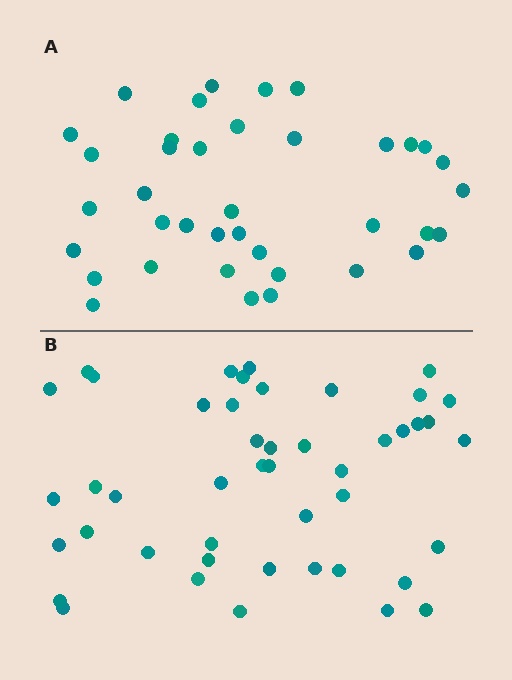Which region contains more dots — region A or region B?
Region B (the bottom region) has more dots.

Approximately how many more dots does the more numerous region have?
Region B has roughly 8 or so more dots than region A.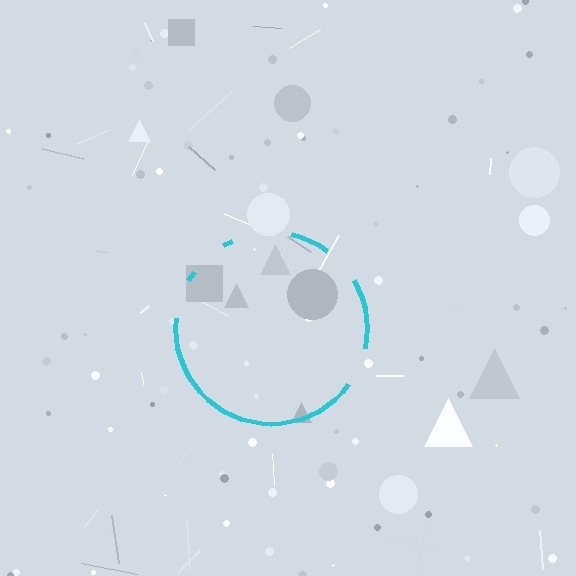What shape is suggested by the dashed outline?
The dashed outline suggests a circle.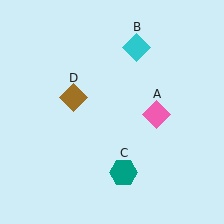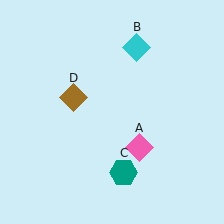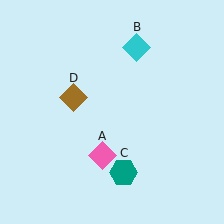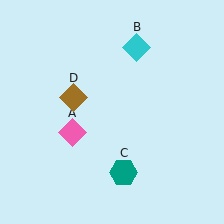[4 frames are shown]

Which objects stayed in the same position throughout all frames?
Cyan diamond (object B) and teal hexagon (object C) and brown diamond (object D) remained stationary.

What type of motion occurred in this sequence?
The pink diamond (object A) rotated clockwise around the center of the scene.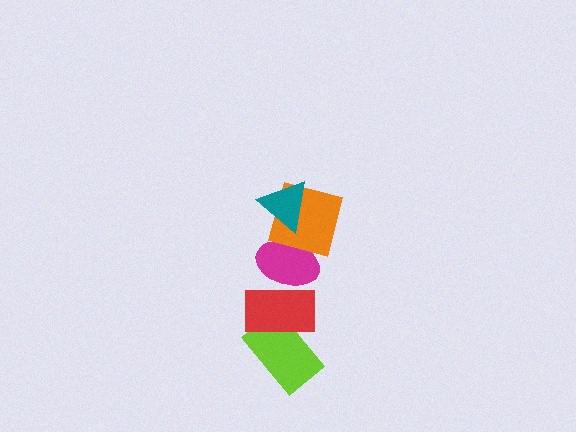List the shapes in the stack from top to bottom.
From top to bottom: the teal triangle, the orange square, the magenta ellipse, the red rectangle, the lime rectangle.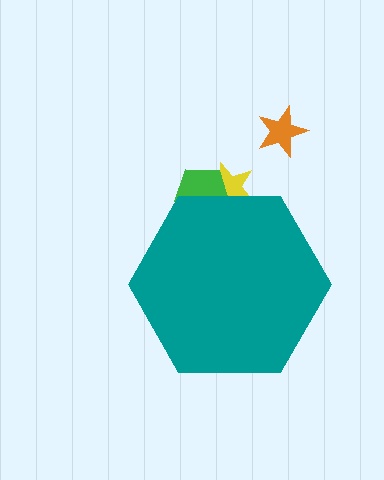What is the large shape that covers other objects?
A teal hexagon.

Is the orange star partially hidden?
No, the orange star is fully visible.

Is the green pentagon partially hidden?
Yes, the green pentagon is partially hidden behind the teal hexagon.